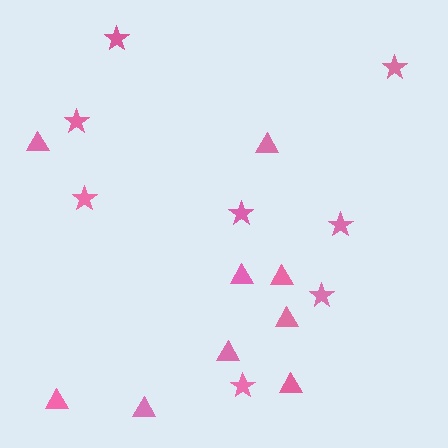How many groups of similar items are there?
There are 2 groups: one group of stars (8) and one group of triangles (9).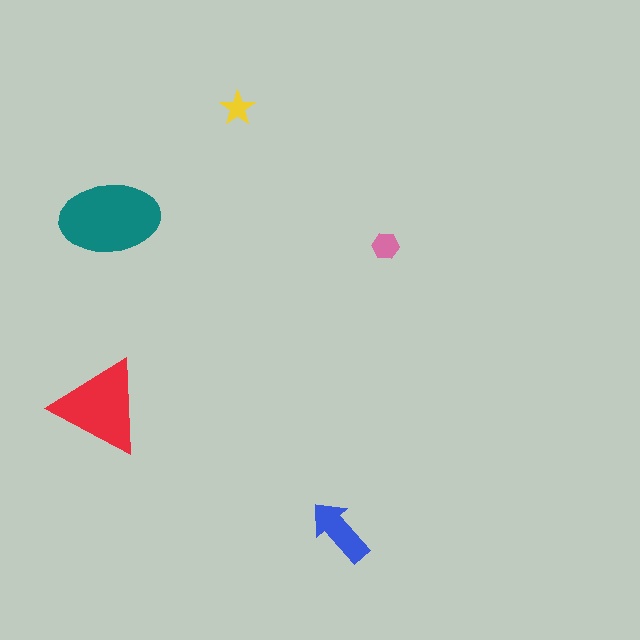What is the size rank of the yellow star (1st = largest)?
5th.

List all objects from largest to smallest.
The teal ellipse, the red triangle, the blue arrow, the pink hexagon, the yellow star.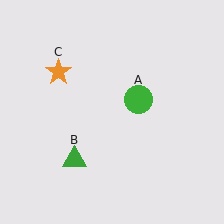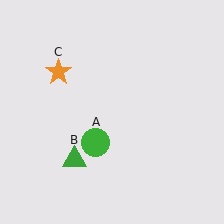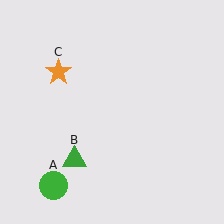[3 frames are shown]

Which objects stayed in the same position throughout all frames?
Green triangle (object B) and orange star (object C) remained stationary.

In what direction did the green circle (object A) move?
The green circle (object A) moved down and to the left.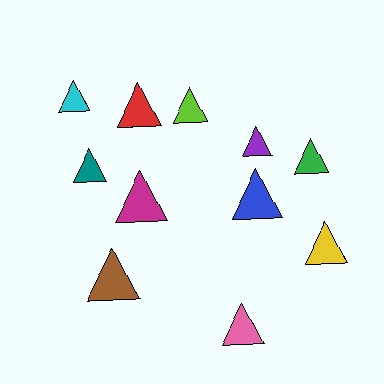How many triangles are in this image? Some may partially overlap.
There are 11 triangles.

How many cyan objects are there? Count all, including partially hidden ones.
There is 1 cyan object.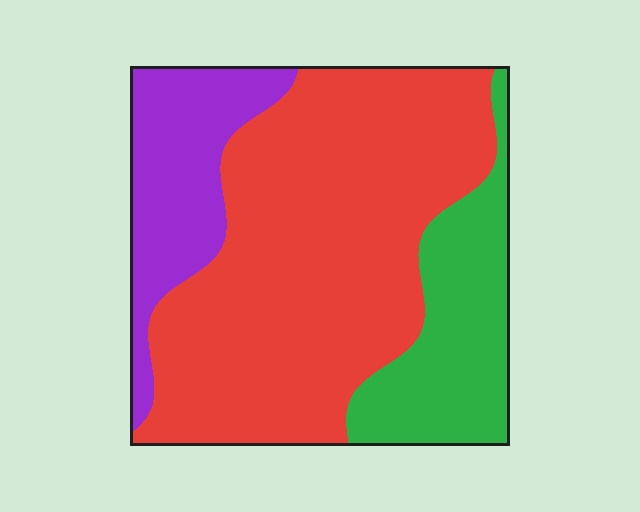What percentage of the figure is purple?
Purple covers 18% of the figure.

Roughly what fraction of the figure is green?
Green covers around 20% of the figure.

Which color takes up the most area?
Red, at roughly 60%.